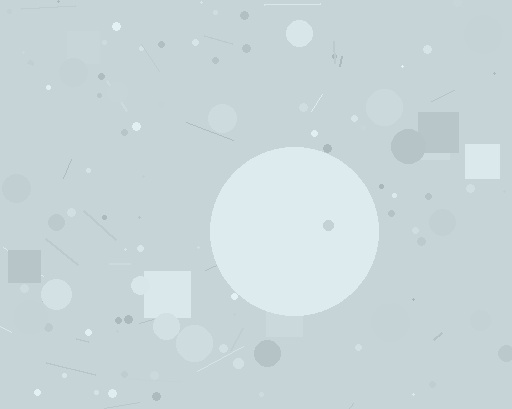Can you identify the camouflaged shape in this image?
The camouflaged shape is a circle.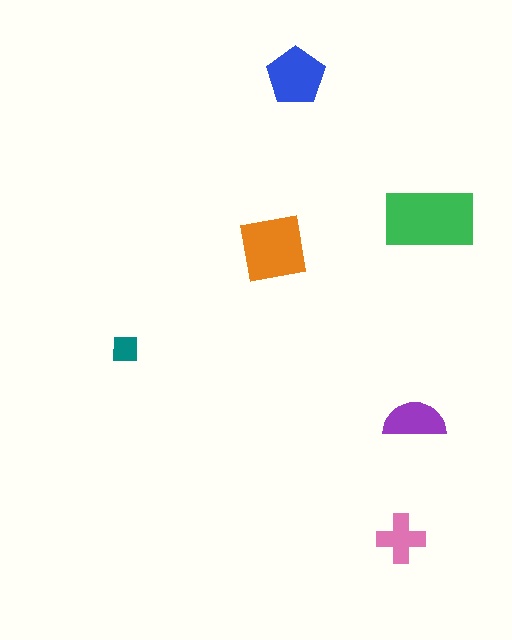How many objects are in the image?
There are 6 objects in the image.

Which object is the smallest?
The teal square.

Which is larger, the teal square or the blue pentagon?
The blue pentagon.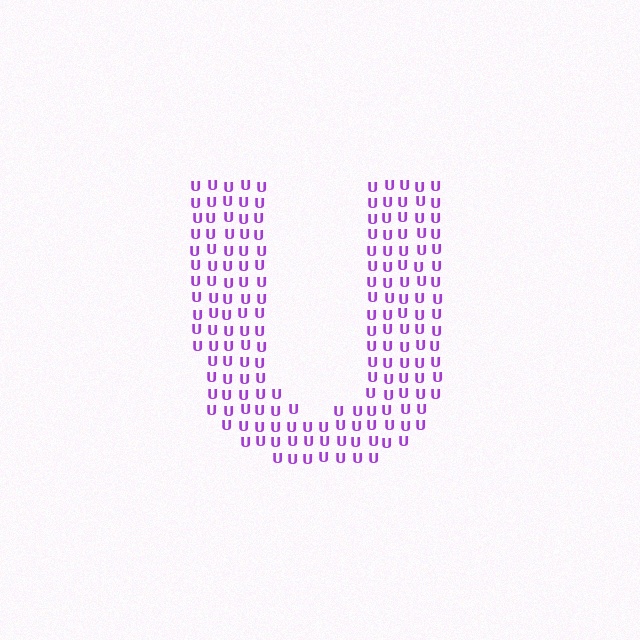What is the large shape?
The large shape is the letter U.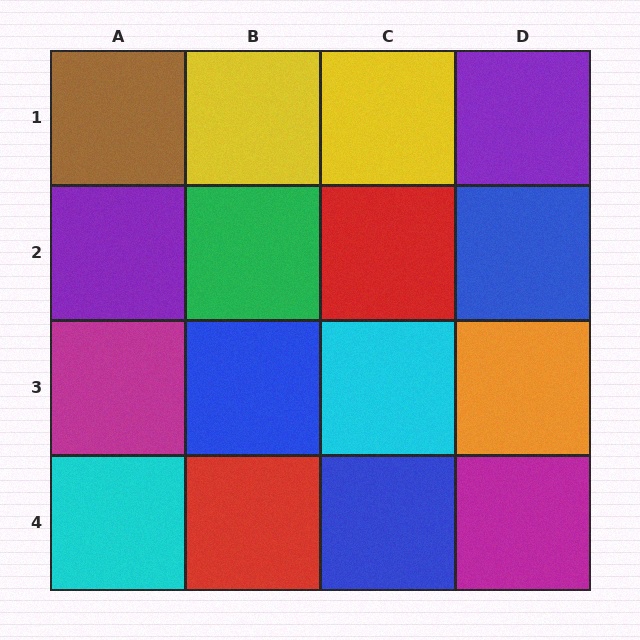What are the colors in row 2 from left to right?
Purple, green, red, blue.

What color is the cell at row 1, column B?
Yellow.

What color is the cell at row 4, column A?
Cyan.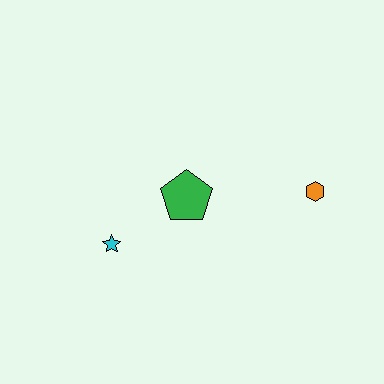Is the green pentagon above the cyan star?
Yes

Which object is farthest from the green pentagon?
The orange hexagon is farthest from the green pentagon.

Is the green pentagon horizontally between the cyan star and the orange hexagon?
Yes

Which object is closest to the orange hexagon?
The green pentagon is closest to the orange hexagon.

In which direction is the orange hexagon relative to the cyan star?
The orange hexagon is to the right of the cyan star.